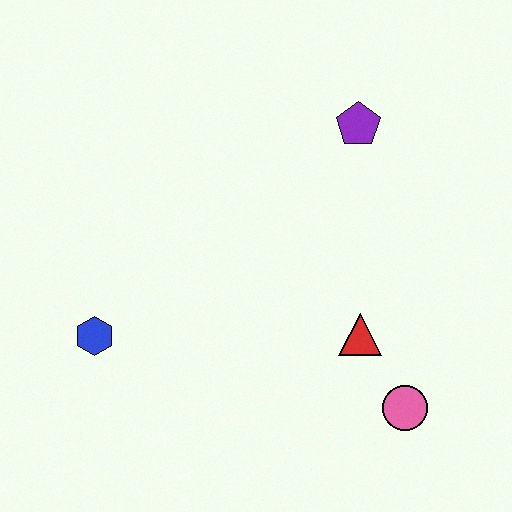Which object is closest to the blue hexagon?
The red triangle is closest to the blue hexagon.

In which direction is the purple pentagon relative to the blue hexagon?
The purple pentagon is to the right of the blue hexagon.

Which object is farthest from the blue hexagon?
The purple pentagon is farthest from the blue hexagon.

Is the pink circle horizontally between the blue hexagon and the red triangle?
No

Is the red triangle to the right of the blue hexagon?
Yes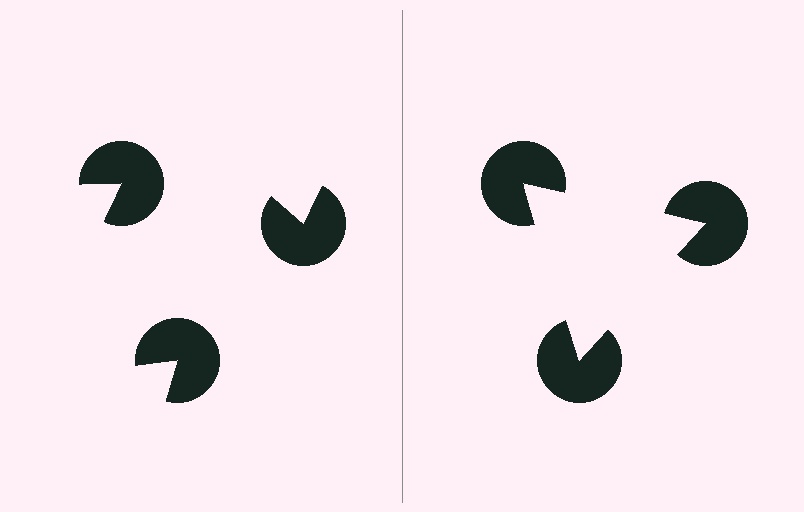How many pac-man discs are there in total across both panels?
6 — 3 on each side.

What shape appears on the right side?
An illusory triangle.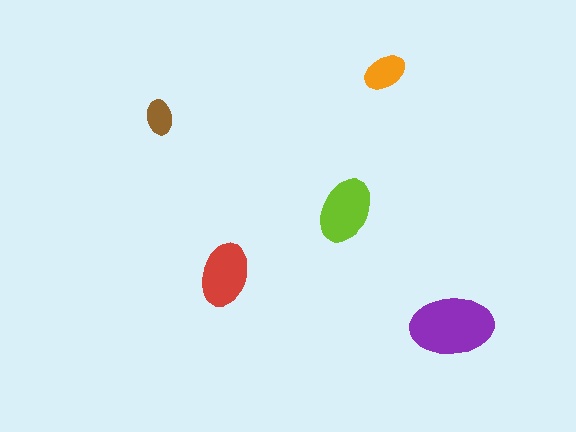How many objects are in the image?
There are 5 objects in the image.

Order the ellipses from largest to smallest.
the purple one, the lime one, the red one, the orange one, the brown one.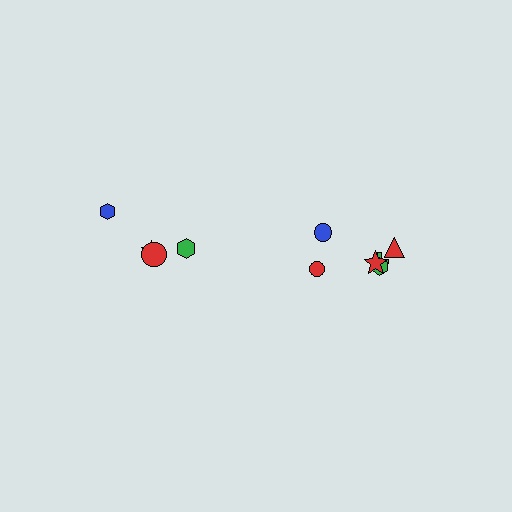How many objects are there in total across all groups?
There are 10 objects.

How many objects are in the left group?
There are 4 objects.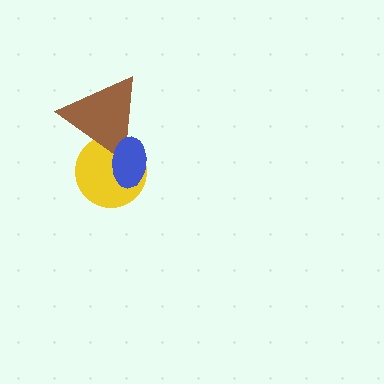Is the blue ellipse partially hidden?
No, no other shape covers it.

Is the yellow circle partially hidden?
Yes, it is partially covered by another shape.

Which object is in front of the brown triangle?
The blue ellipse is in front of the brown triangle.